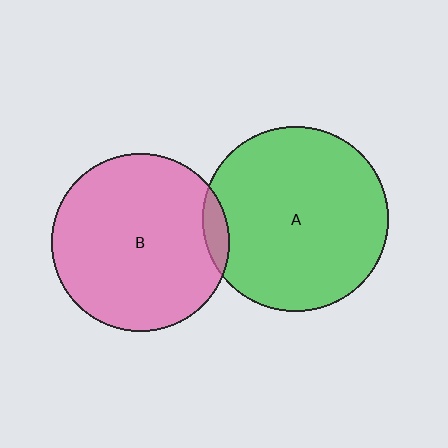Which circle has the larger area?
Circle A (green).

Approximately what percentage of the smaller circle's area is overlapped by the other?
Approximately 5%.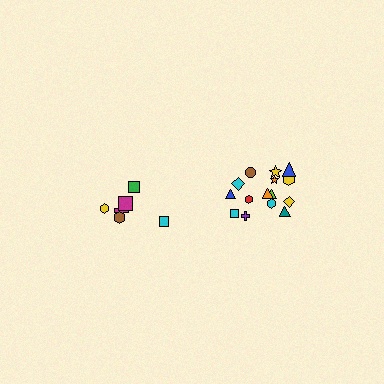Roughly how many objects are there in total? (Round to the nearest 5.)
Roughly 20 objects in total.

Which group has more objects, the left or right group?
The right group.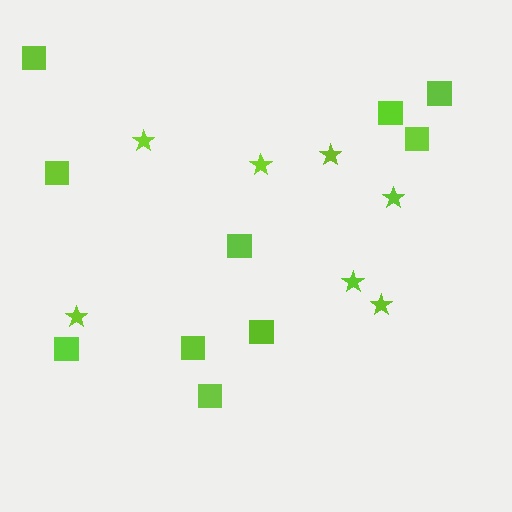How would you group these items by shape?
There are 2 groups: one group of stars (7) and one group of squares (10).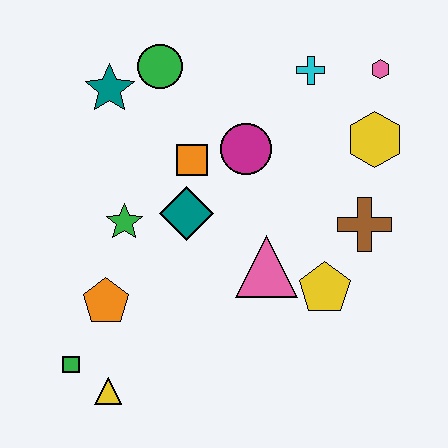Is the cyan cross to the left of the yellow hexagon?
Yes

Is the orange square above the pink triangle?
Yes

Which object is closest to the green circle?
The teal star is closest to the green circle.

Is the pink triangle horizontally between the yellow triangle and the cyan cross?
Yes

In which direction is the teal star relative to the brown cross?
The teal star is to the left of the brown cross.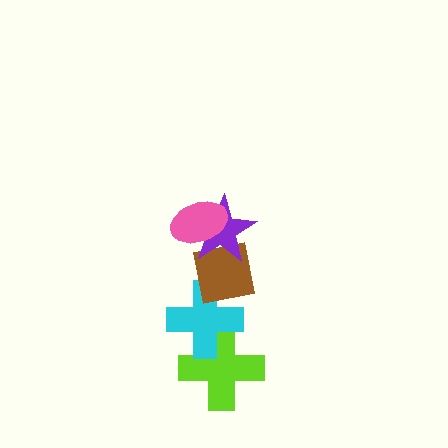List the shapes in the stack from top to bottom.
From top to bottom: the pink ellipse, the purple star, the brown square, the cyan cross, the lime cross.